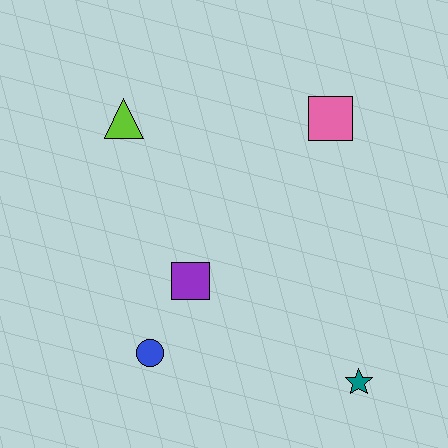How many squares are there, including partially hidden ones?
There are 2 squares.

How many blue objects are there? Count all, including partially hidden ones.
There is 1 blue object.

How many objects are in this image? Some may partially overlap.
There are 5 objects.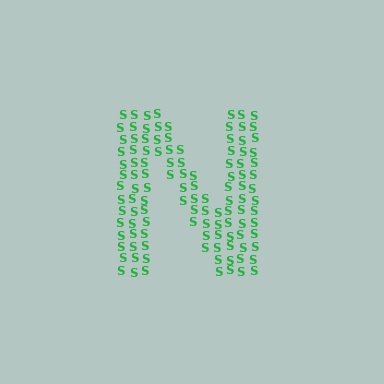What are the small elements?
The small elements are letter S's.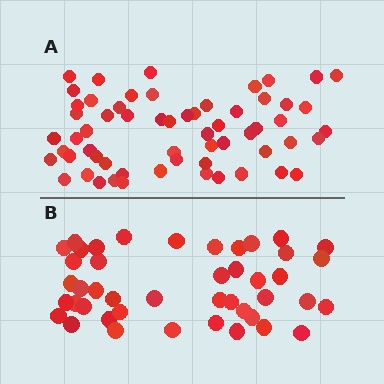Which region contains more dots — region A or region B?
Region A (the top region) has more dots.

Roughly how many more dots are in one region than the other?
Region A has approximately 15 more dots than region B.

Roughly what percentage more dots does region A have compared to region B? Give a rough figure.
About 35% more.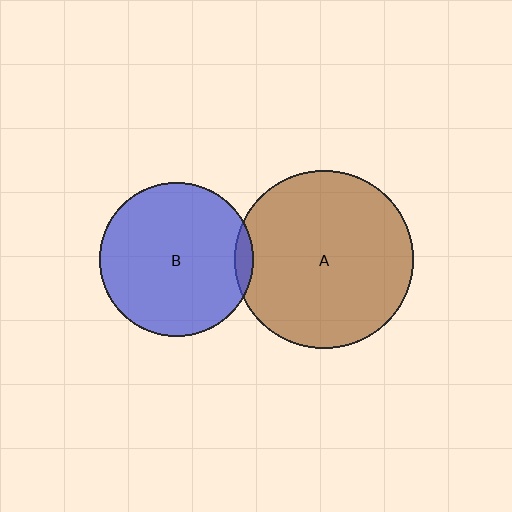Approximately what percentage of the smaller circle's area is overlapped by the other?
Approximately 5%.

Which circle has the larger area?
Circle A (brown).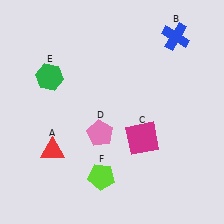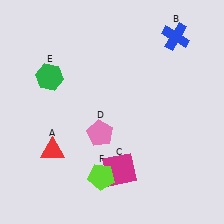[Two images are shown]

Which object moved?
The magenta square (C) moved down.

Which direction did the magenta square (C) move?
The magenta square (C) moved down.